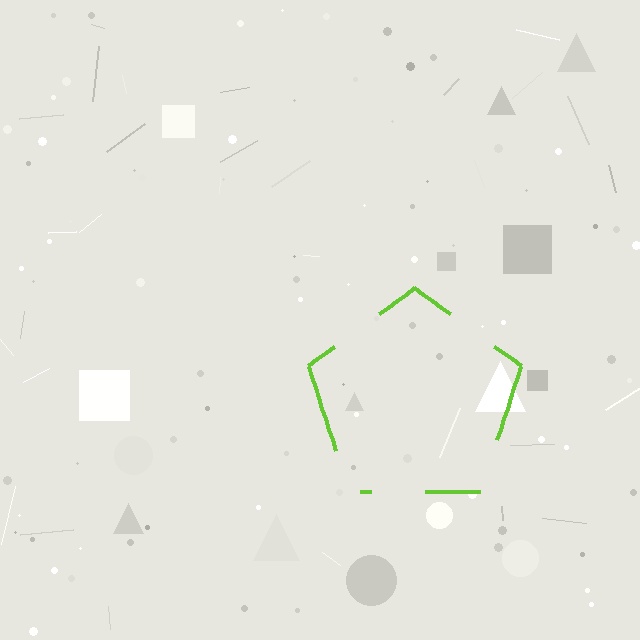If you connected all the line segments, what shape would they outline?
They would outline a pentagon.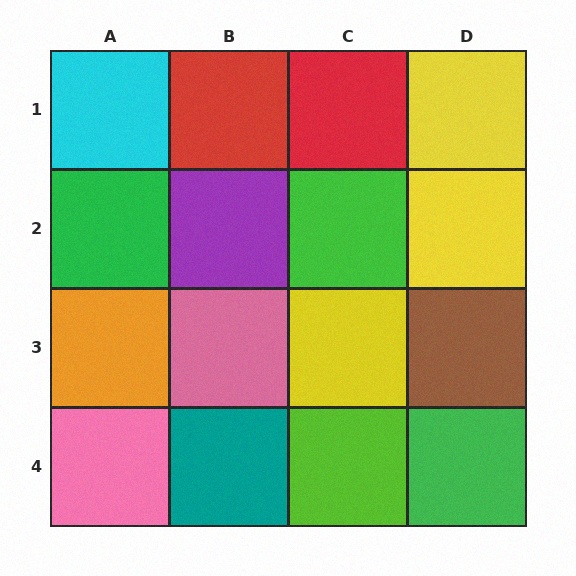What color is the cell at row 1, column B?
Red.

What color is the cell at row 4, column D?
Green.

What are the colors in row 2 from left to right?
Green, purple, green, yellow.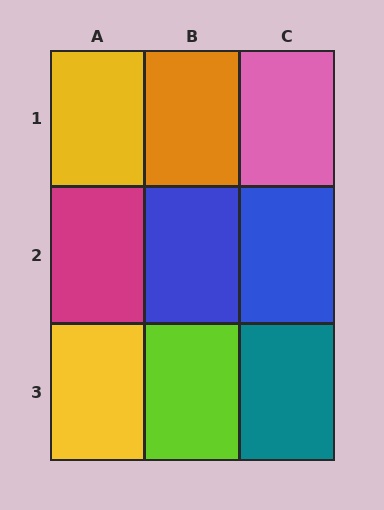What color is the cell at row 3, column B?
Lime.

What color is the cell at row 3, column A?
Yellow.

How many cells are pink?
1 cell is pink.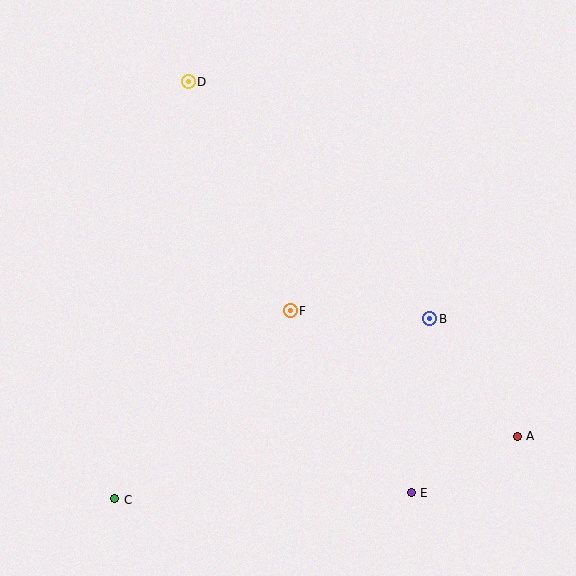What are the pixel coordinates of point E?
Point E is at (411, 493).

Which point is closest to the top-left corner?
Point D is closest to the top-left corner.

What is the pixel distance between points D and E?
The distance between D and E is 468 pixels.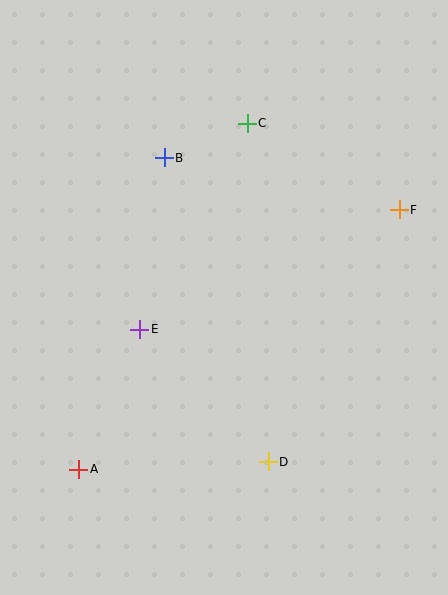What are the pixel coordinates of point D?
Point D is at (268, 462).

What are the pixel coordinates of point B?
Point B is at (164, 158).